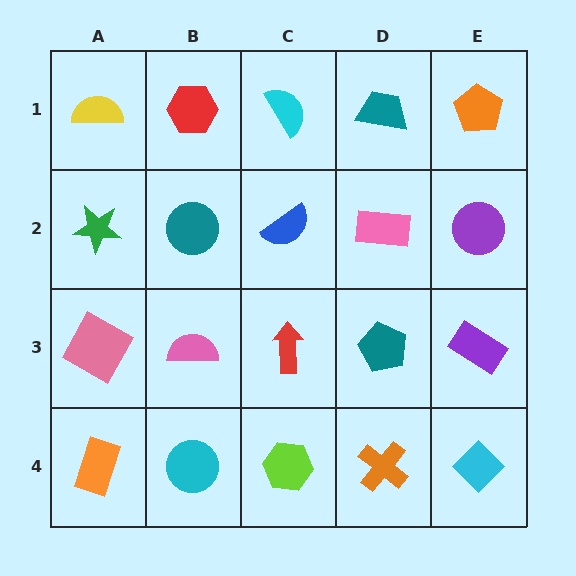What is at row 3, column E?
A purple rectangle.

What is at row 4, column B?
A cyan circle.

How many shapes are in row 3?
5 shapes.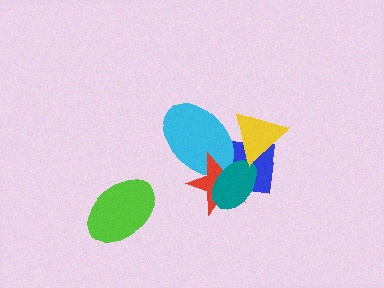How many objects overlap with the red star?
3 objects overlap with the red star.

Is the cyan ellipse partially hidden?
Yes, it is partially covered by another shape.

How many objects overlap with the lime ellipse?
0 objects overlap with the lime ellipse.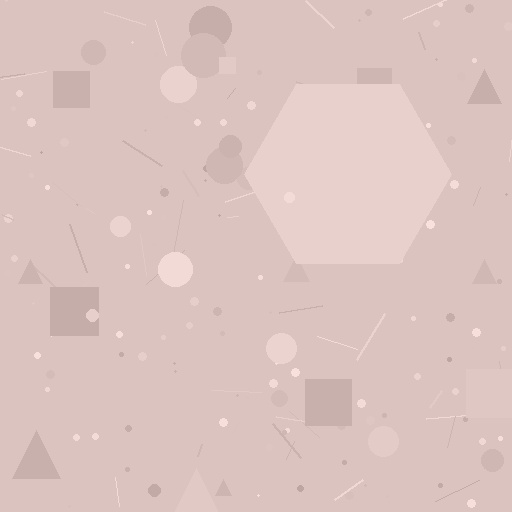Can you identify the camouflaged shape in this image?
The camouflaged shape is a hexagon.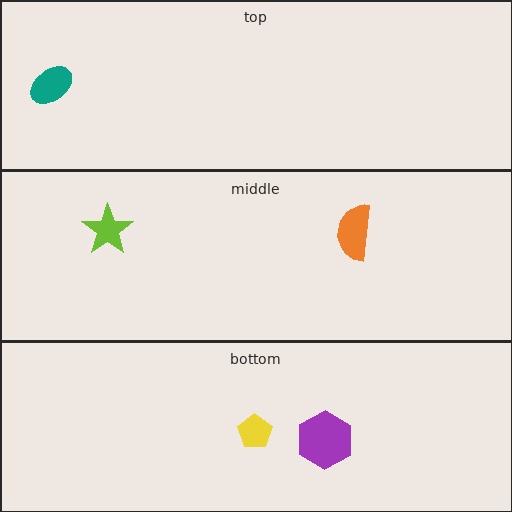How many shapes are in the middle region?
2.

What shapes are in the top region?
The teal ellipse.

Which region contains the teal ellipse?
The top region.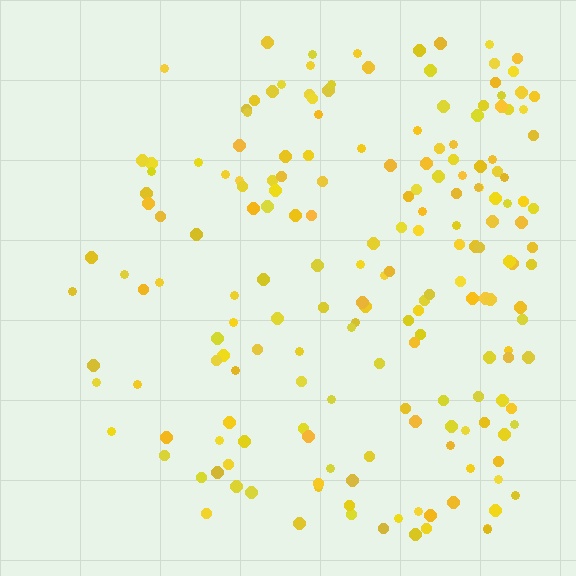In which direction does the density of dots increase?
From left to right, with the right side densest.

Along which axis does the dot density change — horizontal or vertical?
Horizontal.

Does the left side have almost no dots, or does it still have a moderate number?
Still a moderate number, just noticeably fewer than the right.